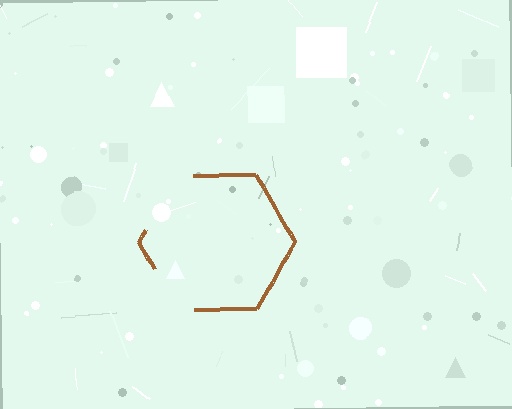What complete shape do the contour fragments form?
The contour fragments form a hexagon.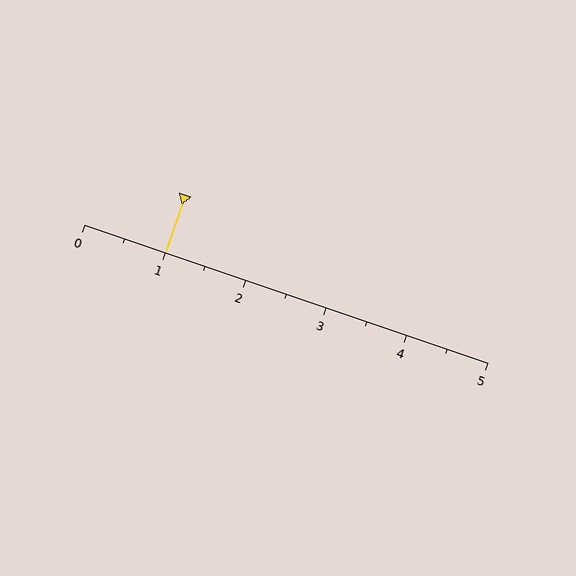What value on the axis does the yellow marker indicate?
The marker indicates approximately 1.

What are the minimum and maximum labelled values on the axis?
The axis runs from 0 to 5.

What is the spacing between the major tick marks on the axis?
The major ticks are spaced 1 apart.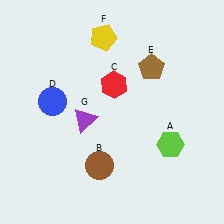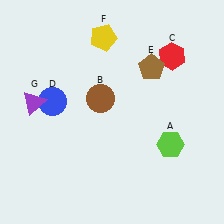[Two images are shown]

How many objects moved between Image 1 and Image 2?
3 objects moved between the two images.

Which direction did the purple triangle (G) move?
The purple triangle (G) moved left.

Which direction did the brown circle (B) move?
The brown circle (B) moved up.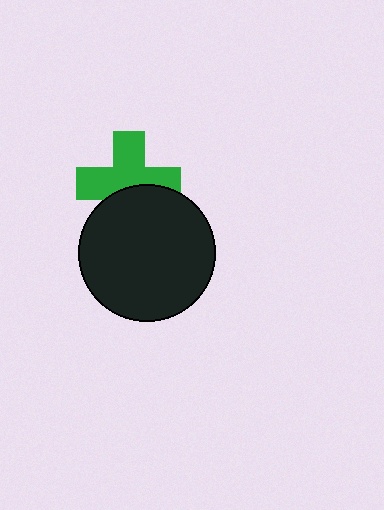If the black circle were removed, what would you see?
You would see the complete green cross.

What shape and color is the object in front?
The object in front is a black circle.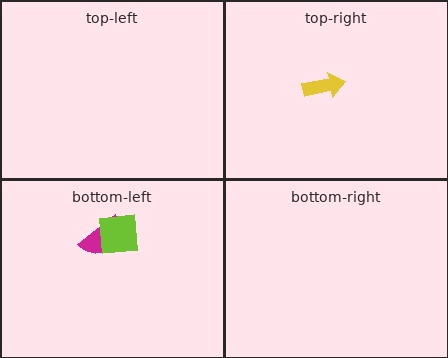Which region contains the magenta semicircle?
The bottom-left region.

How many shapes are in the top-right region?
1.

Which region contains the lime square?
The bottom-left region.